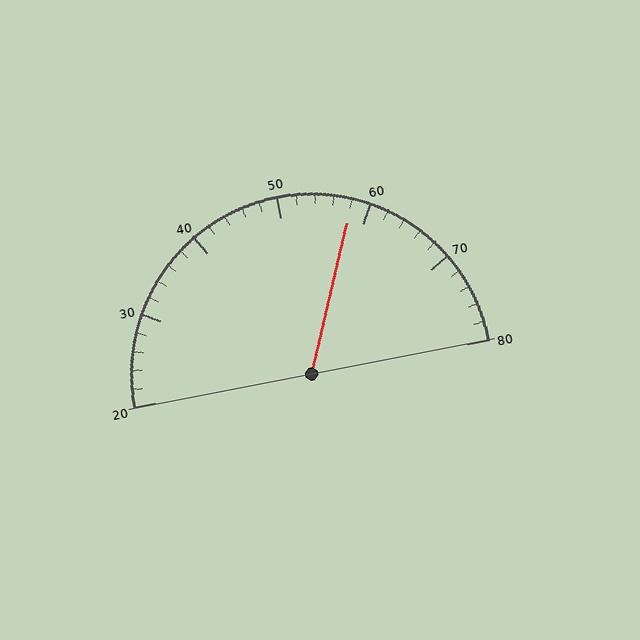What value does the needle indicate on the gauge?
The needle indicates approximately 58.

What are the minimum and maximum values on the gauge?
The gauge ranges from 20 to 80.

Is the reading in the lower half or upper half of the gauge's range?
The reading is in the upper half of the range (20 to 80).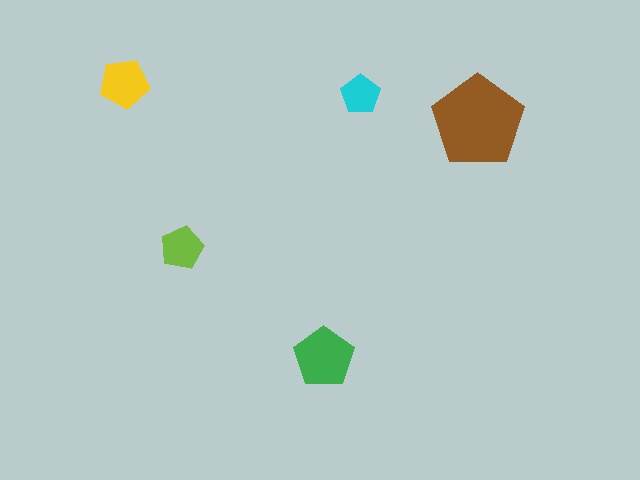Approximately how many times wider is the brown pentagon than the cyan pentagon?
About 2.5 times wider.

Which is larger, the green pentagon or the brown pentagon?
The brown one.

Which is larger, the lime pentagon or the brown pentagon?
The brown one.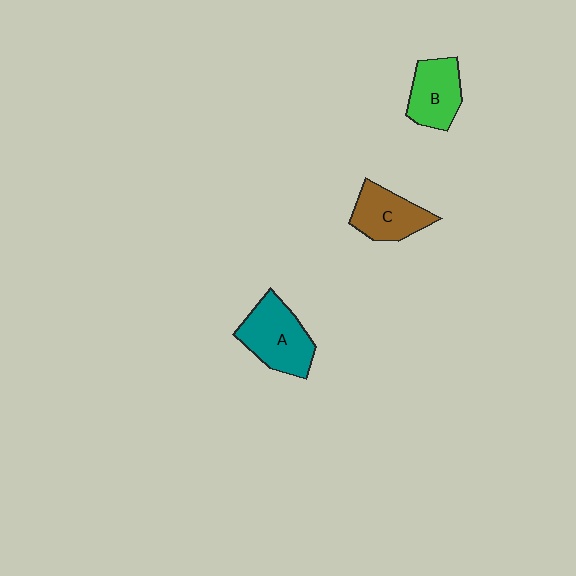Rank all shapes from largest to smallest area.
From largest to smallest: A (teal), C (brown), B (green).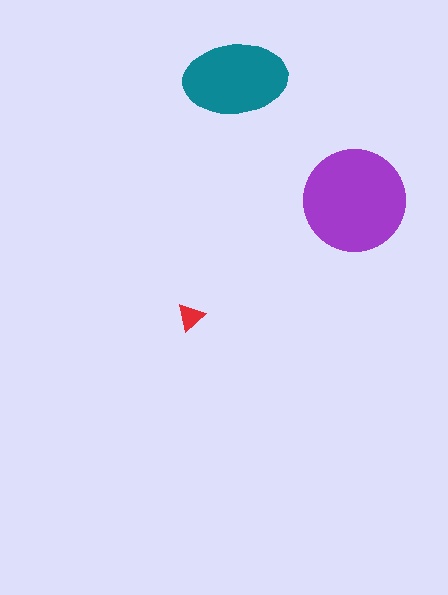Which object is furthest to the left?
The red triangle is leftmost.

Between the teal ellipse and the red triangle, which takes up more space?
The teal ellipse.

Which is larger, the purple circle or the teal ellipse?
The purple circle.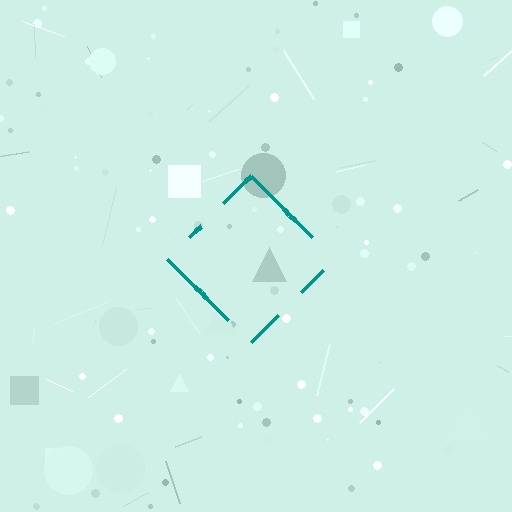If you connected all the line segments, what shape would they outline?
They would outline a diamond.